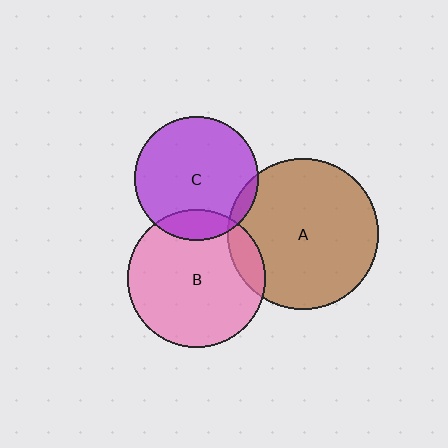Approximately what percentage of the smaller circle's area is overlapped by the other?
Approximately 10%.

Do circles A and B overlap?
Yes.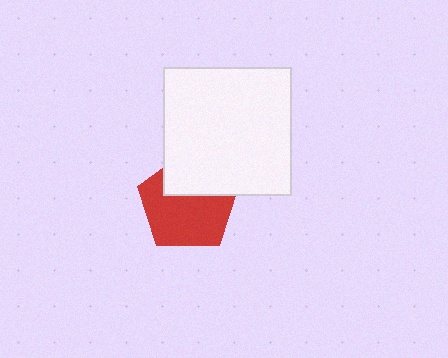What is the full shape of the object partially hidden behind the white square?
The partially hidden object is a red pentagon.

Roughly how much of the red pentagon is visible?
Most of it is visible (roughly 66%).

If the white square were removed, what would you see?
You would see the complete red pentagon.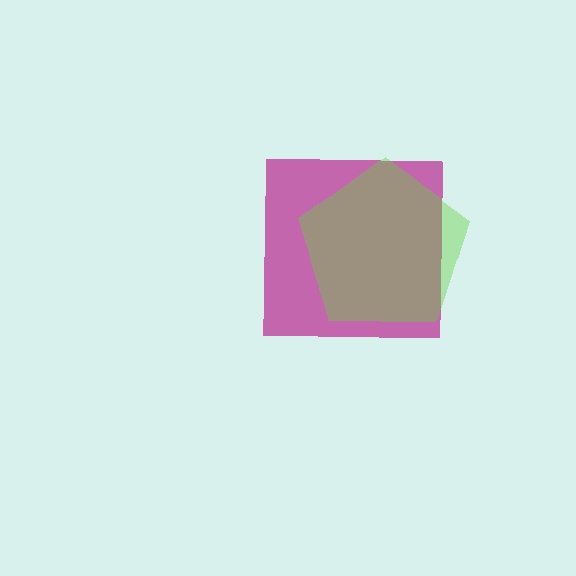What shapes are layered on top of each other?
The layered shapes are: a magenta square, a lime pentagon.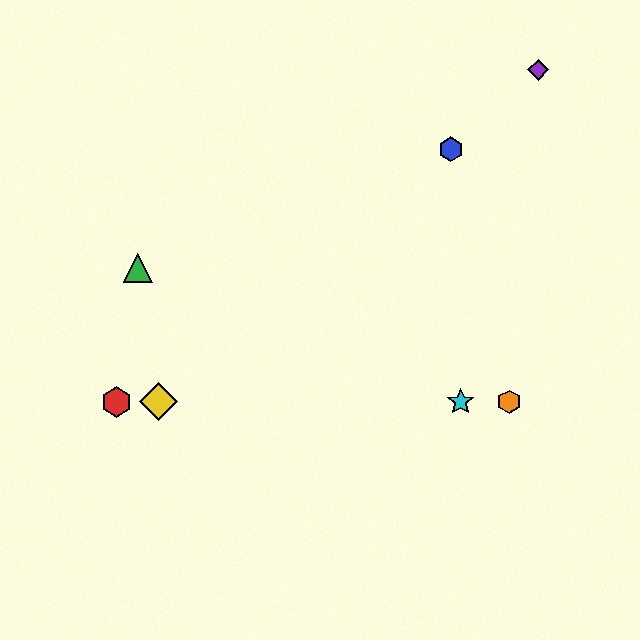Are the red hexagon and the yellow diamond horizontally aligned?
Yes, both are at y≈402.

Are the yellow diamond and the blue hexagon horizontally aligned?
No, the yellow diamond is at y≈402 and the blue hexagon is at y≈149.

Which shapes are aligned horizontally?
The red hexagon, the yellow diamond, the orange hexagon, the cyan star are aligned horizontally.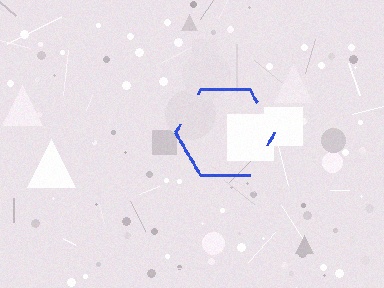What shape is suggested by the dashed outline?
The dashed outline suggests a hexagon.